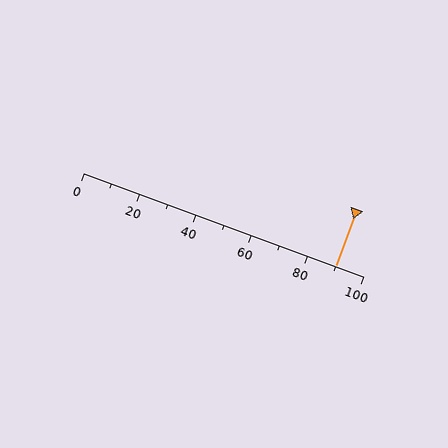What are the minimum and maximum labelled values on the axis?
The axis runs from 0 to 100.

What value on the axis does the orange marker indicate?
The marker indicates approximately 90.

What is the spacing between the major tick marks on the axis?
The major ticks are spaced 20 apart.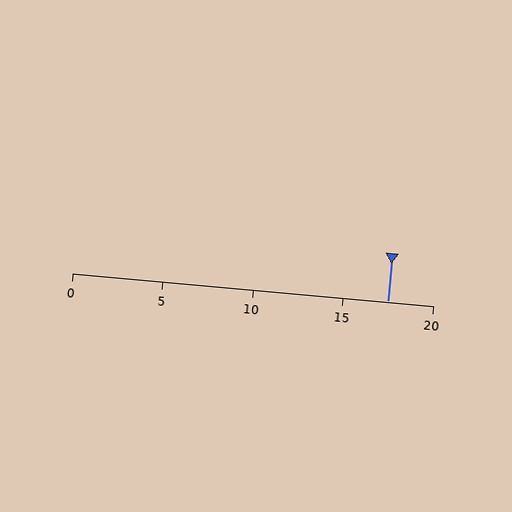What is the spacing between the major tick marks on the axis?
The major ticks are spaced 5 apart.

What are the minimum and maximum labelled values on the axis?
The axis runs from 0 to 20.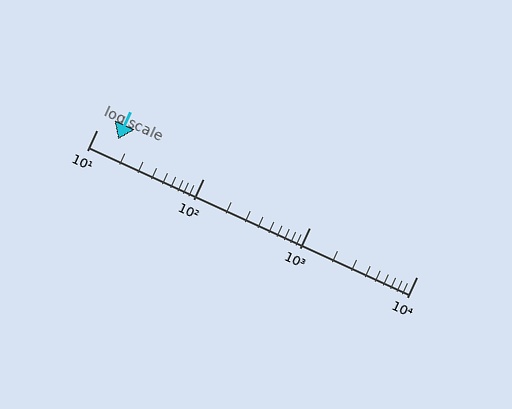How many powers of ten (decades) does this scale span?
The scale spans 3 decades, from 10 to 10000.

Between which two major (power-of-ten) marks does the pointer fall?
The pointer is between 10 and 100.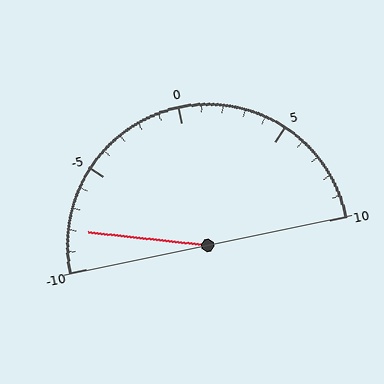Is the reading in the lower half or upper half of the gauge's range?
The reading is in the lower half of the range (-10 to 10).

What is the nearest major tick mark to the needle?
The nearest major tick mark is -10.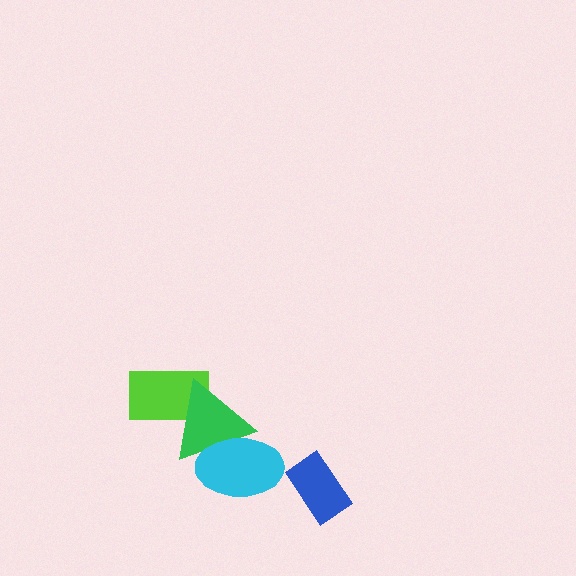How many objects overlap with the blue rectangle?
0 objects overlap with the blue rectangle.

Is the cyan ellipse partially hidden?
No, no other shape covers it.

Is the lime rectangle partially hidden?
Yes, it is partially covered by another shape.